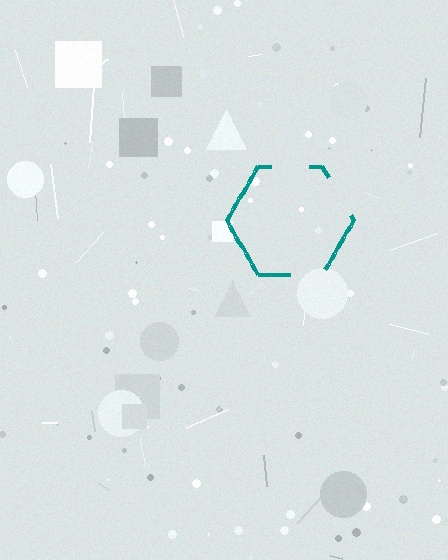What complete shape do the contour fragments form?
The contour fragments form a hexagon.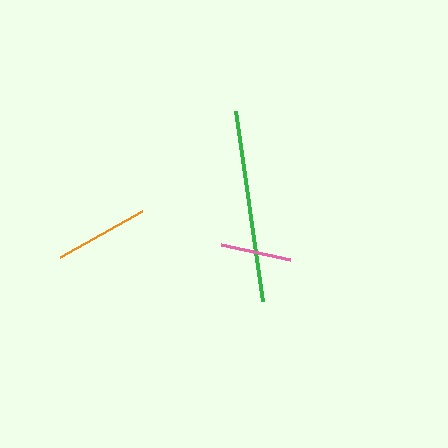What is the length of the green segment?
The green segment is approximately 191 pixels long.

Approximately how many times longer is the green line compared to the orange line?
The green line is approximately 2.0 times the length of the orange line.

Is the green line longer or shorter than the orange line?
The green line is longer than the orange line.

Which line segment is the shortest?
The pink line is the shortest at approximately 70 pixels.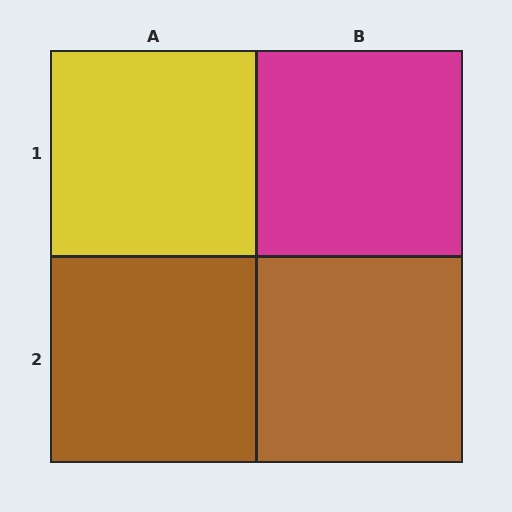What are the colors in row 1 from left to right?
Yellow, magenta.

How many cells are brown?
2 cells are brown.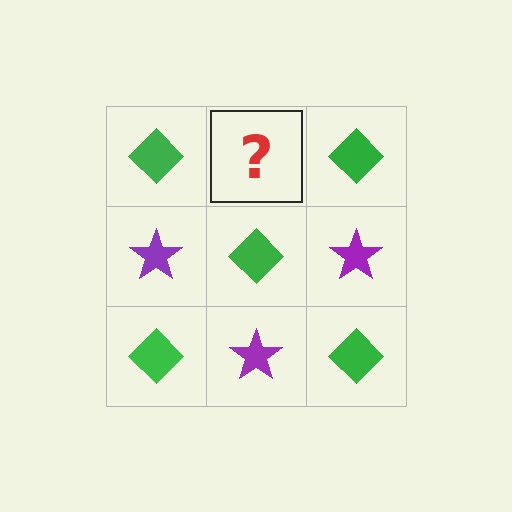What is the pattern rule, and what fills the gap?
The rule is that it alternates green diamond and purple star in a checkerboard pattern. The gap should be filled with a purple star.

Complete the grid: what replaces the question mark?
The question mark should be replaced with a purple star.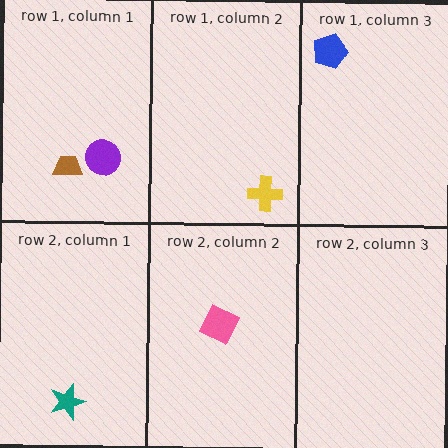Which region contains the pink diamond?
The row 2, column 2 region.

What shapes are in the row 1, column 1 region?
The brown trapezoid, the purple circle.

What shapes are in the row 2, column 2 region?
The pink diamond.